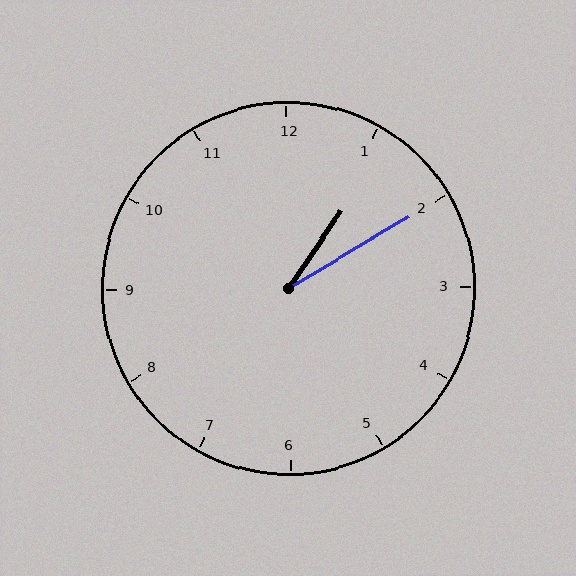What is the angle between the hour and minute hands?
Approximately 25 degrees.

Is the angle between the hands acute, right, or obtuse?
It is acute.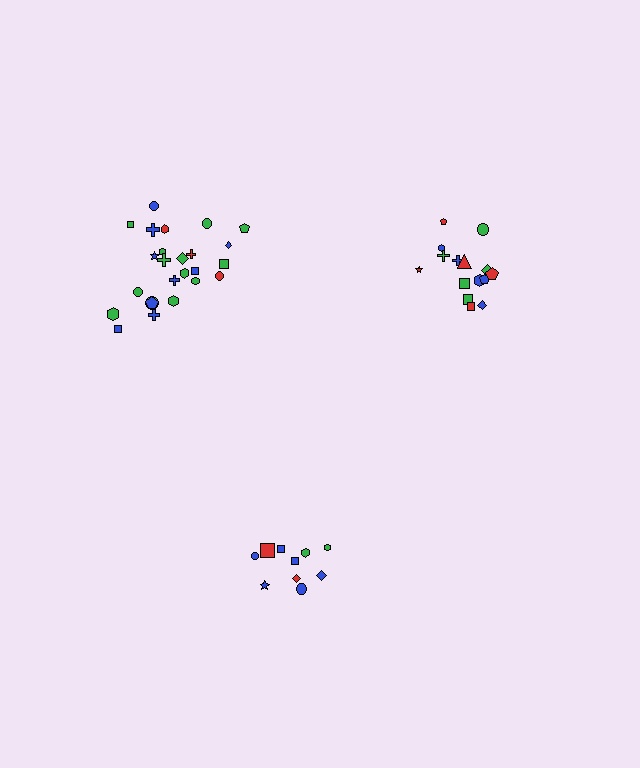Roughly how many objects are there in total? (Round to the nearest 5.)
Roughly 50 objects in total.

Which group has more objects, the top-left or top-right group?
The top-left group.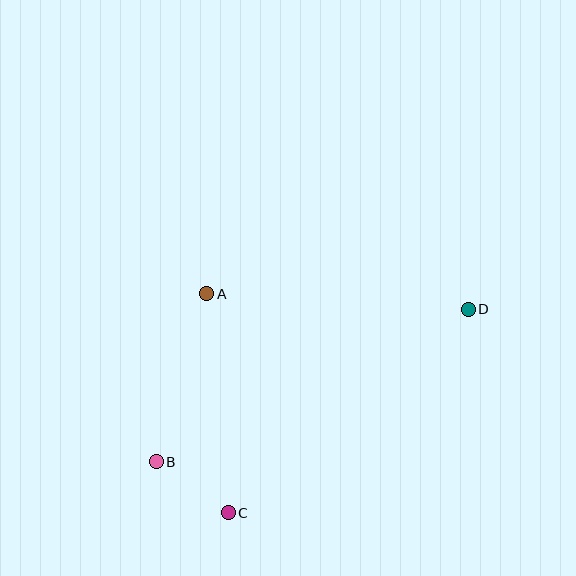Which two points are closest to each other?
Points B and C are closest to each other.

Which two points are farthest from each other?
Points B and D are farthest from each other.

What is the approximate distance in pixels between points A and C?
The distance between A and C is approximately 220 pixels.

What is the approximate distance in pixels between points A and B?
The distance between A and B is approximately 175 pixels.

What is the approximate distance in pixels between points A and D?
The distance between A and D is approximately 262 pixels.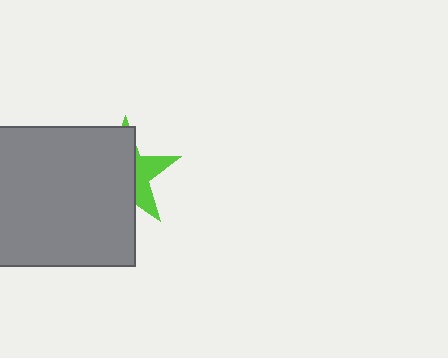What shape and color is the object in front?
The object in front is a gray square.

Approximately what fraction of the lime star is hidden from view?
Roughly 66% of the lime star is hidden behind the gray square.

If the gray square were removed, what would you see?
You would see the complete lime star.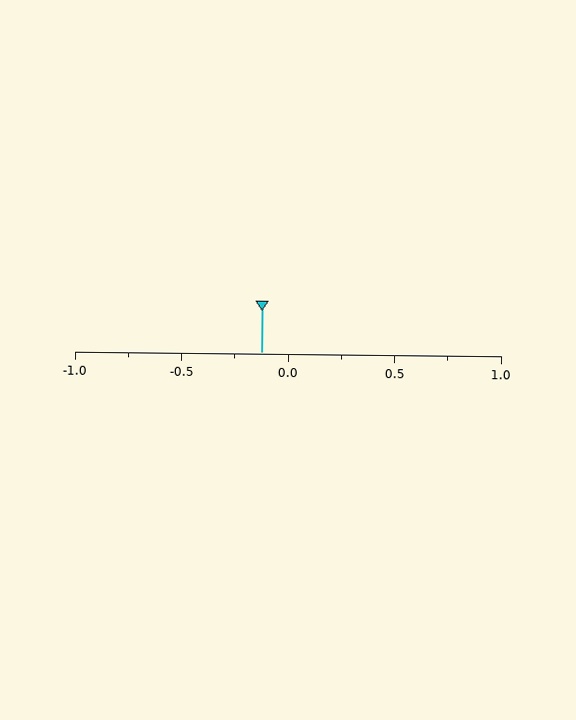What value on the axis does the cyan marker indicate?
The marker indicates approximately -0.12.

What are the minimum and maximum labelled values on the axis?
The axis runs from -1.0 to 1.0.